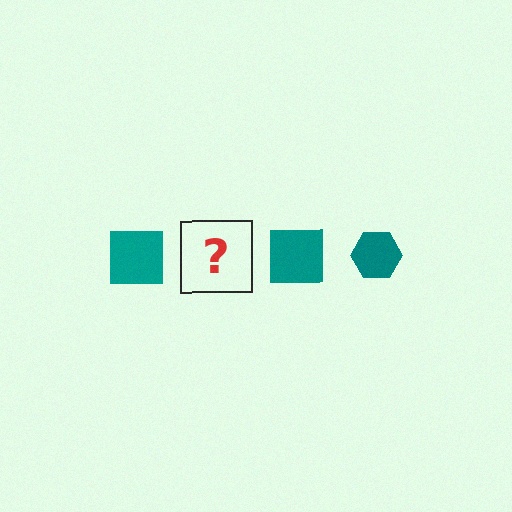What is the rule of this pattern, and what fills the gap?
The rule is that the pattern cycles through square, hexagon shapes in teal. The gap should be filled with a teal hexagon.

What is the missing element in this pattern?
The missing element is a teal hexagon.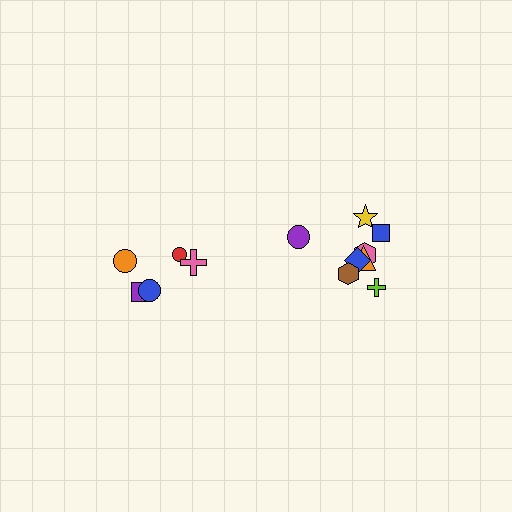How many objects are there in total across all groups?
There are 13 objects.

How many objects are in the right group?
There are 8 objects.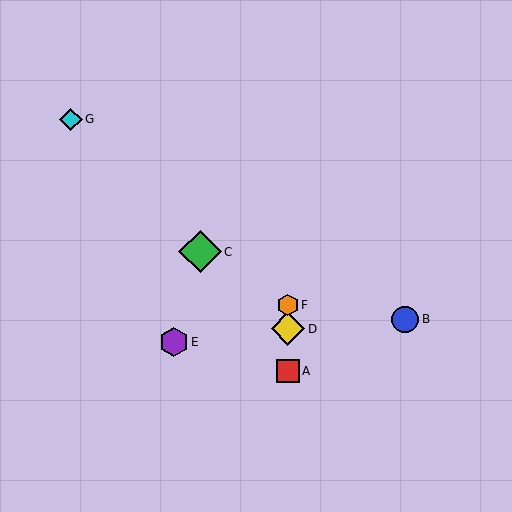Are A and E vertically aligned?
No, A is at x≈288 and E is at x≈174.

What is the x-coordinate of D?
Object D is at x≈288.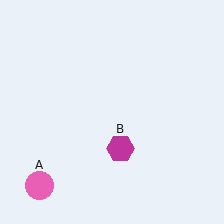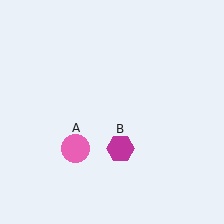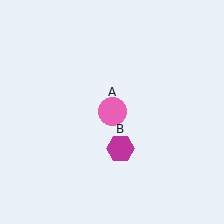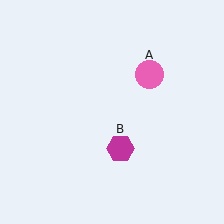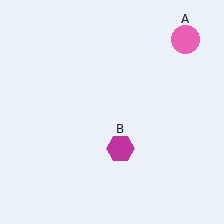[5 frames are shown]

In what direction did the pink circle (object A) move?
The pink circle (object A) moved up and to the right.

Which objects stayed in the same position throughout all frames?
Magenta hexagon (object B) remained stationary.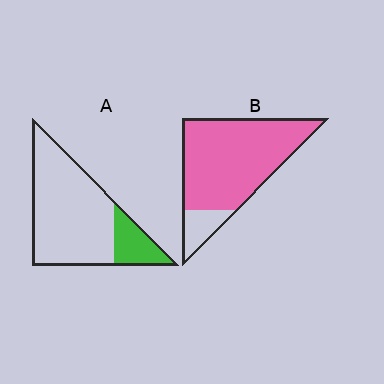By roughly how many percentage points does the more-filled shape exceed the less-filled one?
By roughly 65 percentage points (B over A).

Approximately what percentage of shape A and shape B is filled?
A is approximately 20% and B is approximately 85%.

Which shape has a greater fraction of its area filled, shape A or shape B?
Shape B.